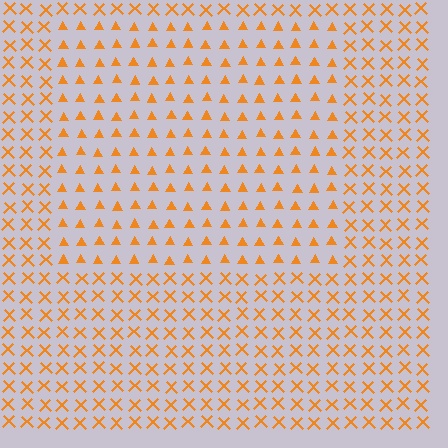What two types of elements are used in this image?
The image uses triangles inside the rectangle region and X marks outside it.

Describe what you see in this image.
The image is filled with small orange elements arranged in a uniform grid. A rectangle-shaped region contains triangles, while the surrounding area contains X marks. The boundary is defined purely by the change in element shape.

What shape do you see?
I see a rectangle.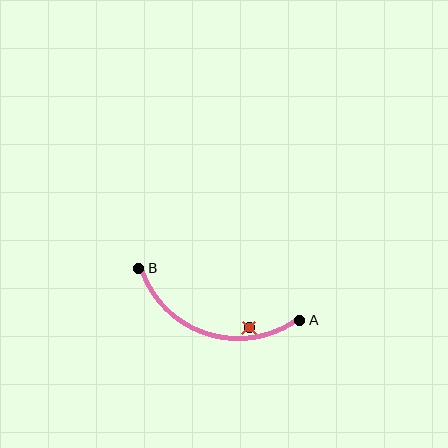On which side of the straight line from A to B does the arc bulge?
The arc bulges below the straight line connecting A and B.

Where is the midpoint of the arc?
The arc midpoint is the point on the curve farthest from the straight line joining A and B. It sits below that line.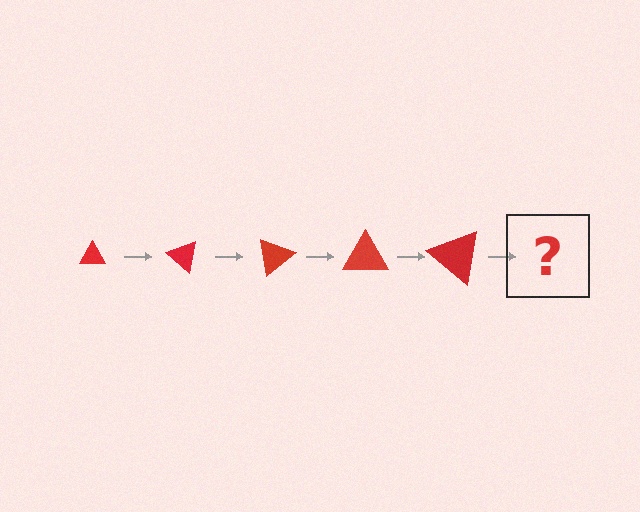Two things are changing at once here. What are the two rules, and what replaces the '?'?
The two rules are that the triangle grows larger each step and it rotates 40 degrees each step. The '?' should be a triangle, larger than the previous one and rotated 200 degrees from the start.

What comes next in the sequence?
The next element should be a triangle, larger than the previous one and rotated 200 degrees from the start.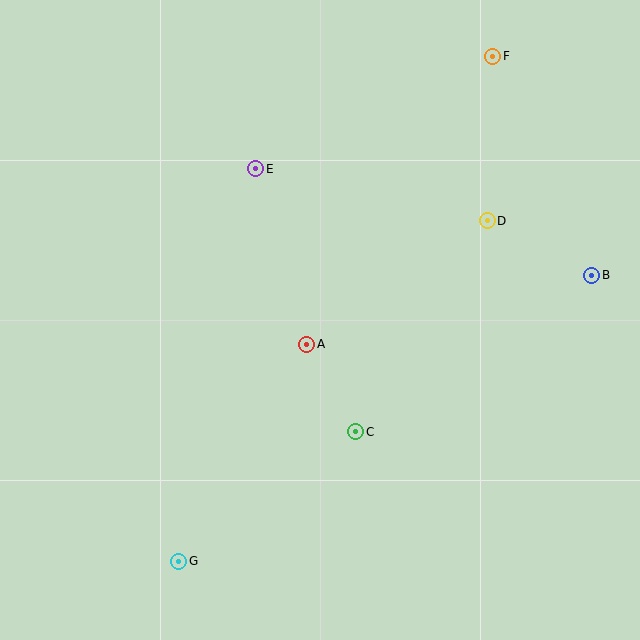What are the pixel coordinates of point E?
Point E is at (256, 169).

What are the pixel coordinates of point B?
Point B is at (592, 275).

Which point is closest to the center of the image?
Point A at (307, 344) is closest to the center.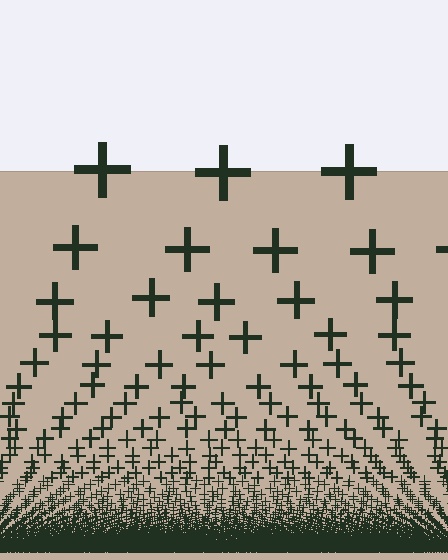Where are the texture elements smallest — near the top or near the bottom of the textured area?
Near the bottom.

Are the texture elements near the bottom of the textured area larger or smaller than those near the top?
Smaller. The gradient is inverted — elements near the bottom are smaller and denser.